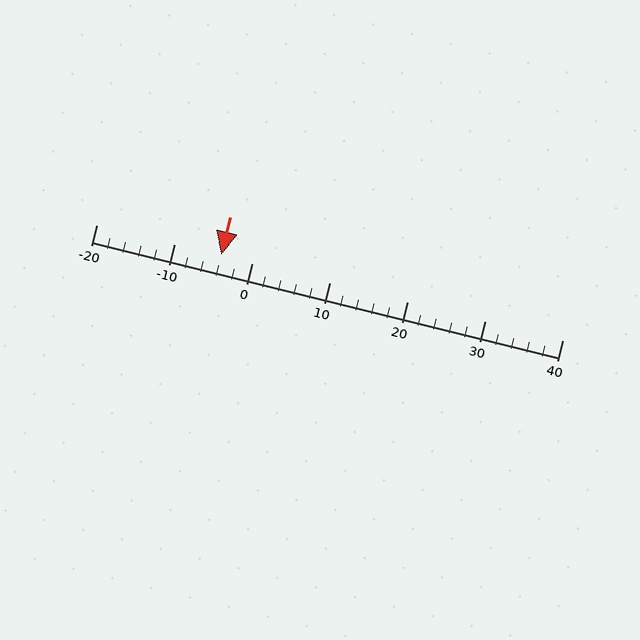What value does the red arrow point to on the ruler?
The red arrow points to approximately -4.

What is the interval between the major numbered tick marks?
The major tick marks are spaced 10 units apart.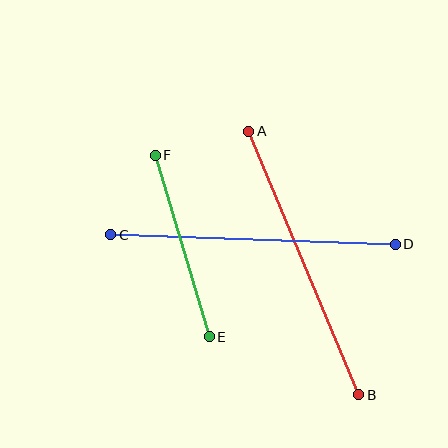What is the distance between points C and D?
The distance is approximately 285 pixels.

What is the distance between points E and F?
The distance is approximately 189 pixels.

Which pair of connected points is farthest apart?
Points A and B are farthest apart.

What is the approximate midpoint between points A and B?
The midpoint is at approximately (304, 263) pixels.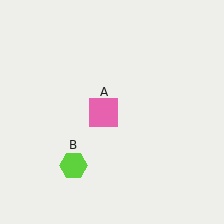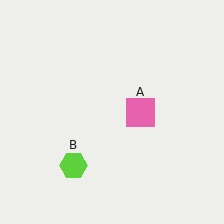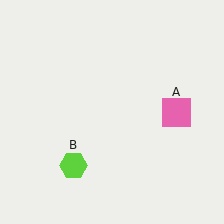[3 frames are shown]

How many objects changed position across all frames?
1 object changed position: pink square (object A).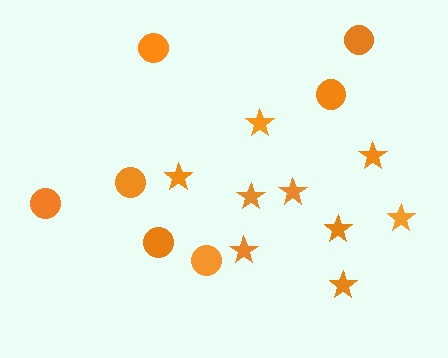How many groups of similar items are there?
There are 2 groups: one group of circles (7) and one group of stars (9).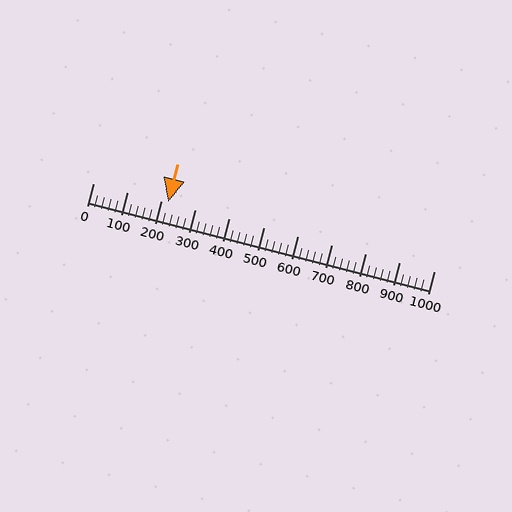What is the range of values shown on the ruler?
The ruler shows values from 0 to 1000.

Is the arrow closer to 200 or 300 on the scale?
The arrow is closer to 200.